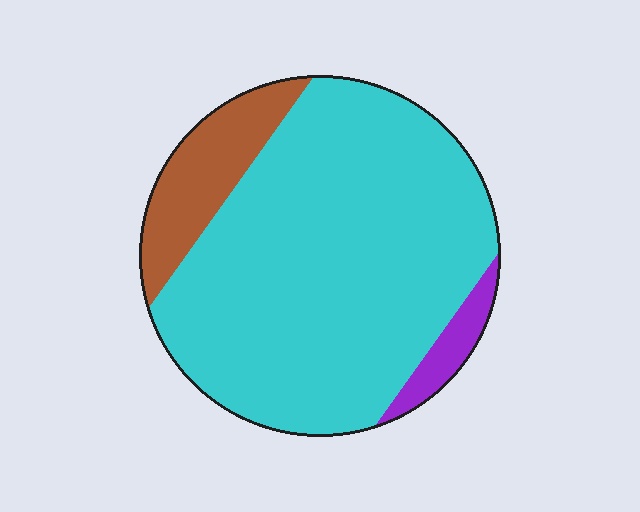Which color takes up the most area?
Cyan, at roughly 80%.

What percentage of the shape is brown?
Brown takes up about one eighth (1/8) of the shape.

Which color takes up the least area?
Purple, at roughly 5%.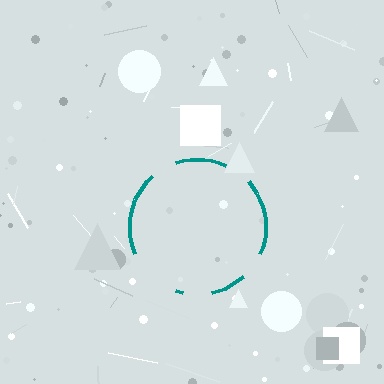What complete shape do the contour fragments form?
The contour fragments form a circle.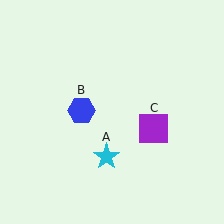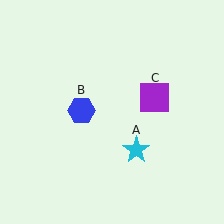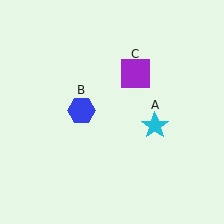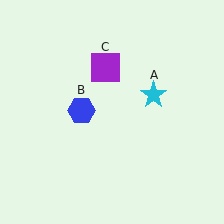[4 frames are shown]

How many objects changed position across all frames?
2 objects changed position: cyan star (object A), purple square (object C).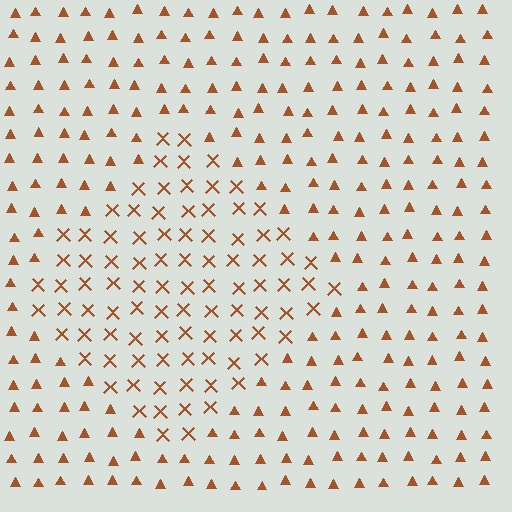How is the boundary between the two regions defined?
The boundary is defined by a change in element shape: X marks inside vs. triangles outside. All elements share the same color and spacing.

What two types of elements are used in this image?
The image uses X marks inside the diamond region and triangles outside it.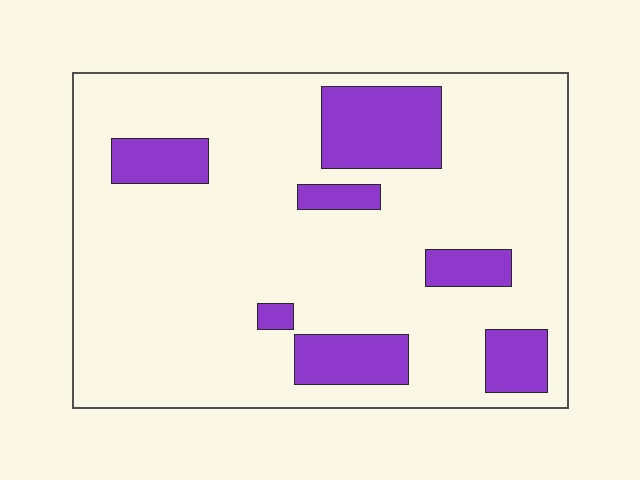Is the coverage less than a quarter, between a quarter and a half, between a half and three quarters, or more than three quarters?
Less than a quarter.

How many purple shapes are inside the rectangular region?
7.